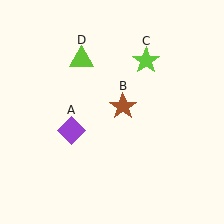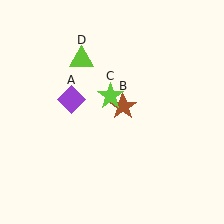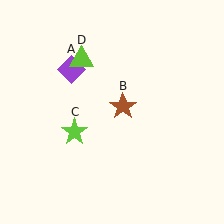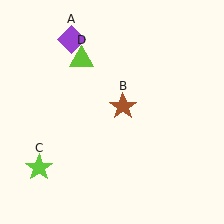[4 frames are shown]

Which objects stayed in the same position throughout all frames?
Brown star (object B) and lime triangle (object D) remained stationary.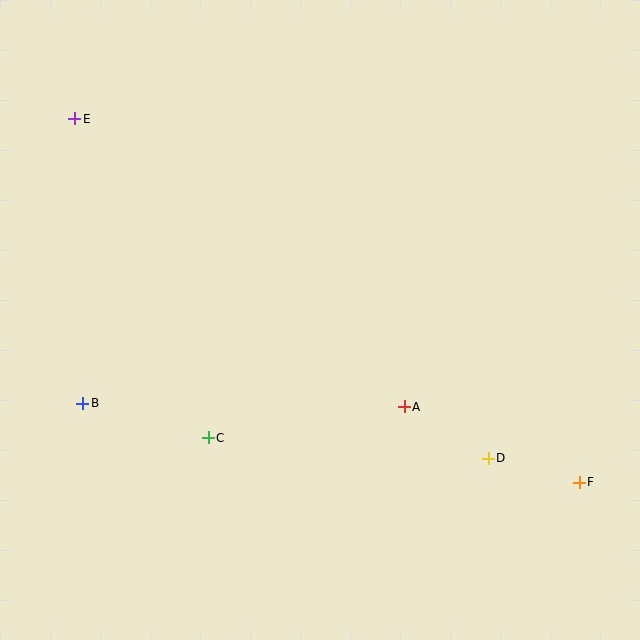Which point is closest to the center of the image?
Point A at (404, 407) is closest to the center.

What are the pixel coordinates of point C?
Point C is at (208, 438).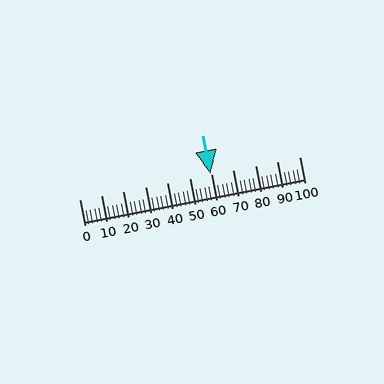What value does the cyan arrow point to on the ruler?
The cyan arrow points to approximately 60.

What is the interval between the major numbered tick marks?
The major tick marks are spaced 10 units apart.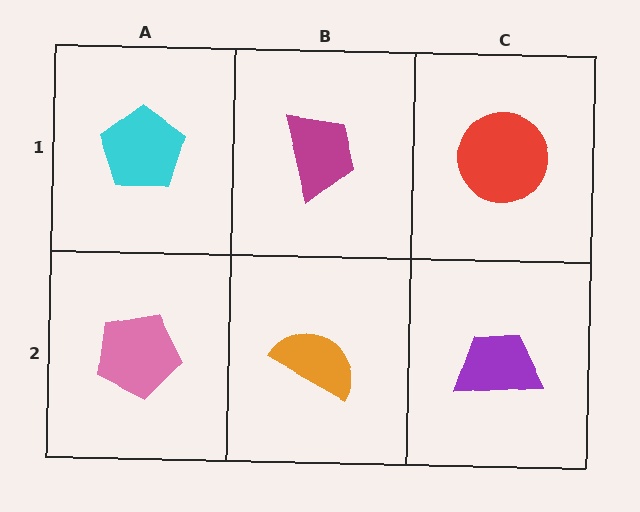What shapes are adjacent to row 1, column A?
A pink pentagon (row 2, column A), a magenta trapezoid (row 1, column B).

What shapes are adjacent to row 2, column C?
A red circle (row 1, column C), an orange semicircle (row 2, column B).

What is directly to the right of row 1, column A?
A magenta trapezoid.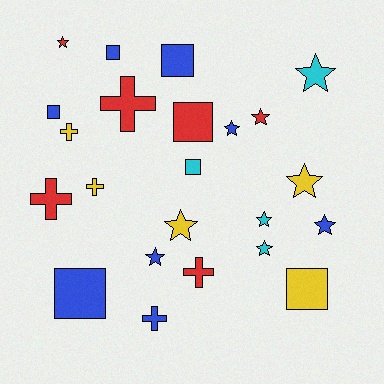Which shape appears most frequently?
Star, with 10 objects.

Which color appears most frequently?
Blue, with 8 objects.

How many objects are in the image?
There are 23 objects.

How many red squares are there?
There is 1 red square.